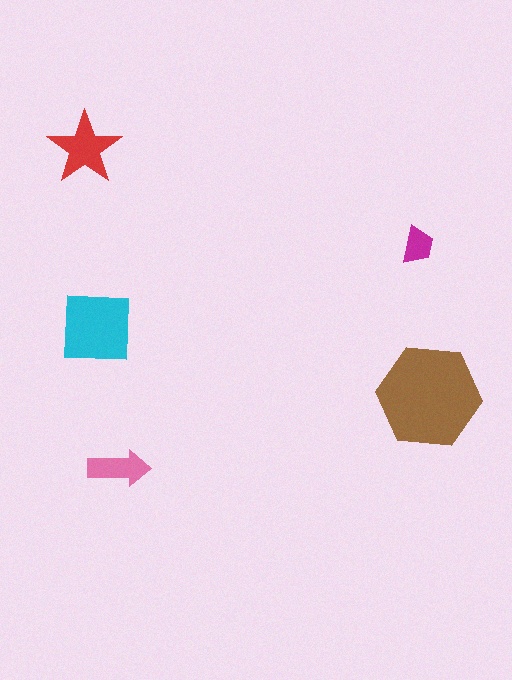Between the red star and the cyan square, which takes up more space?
The cyan square.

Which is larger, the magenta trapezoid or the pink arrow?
The pink arrow.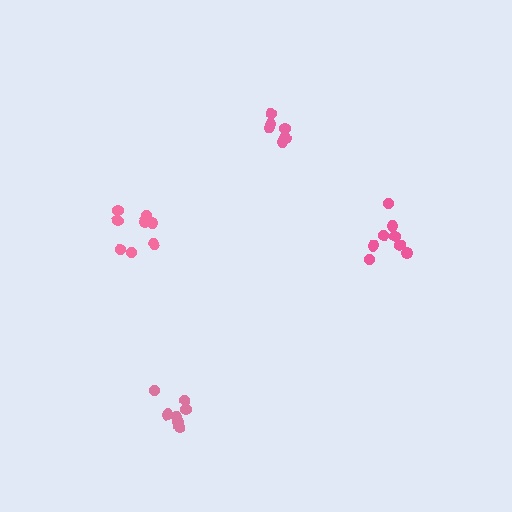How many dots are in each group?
Group 1: 8 dots, Group 2: 6 dots, Group 3: 7 dots, Group 4: 8 dots (29 total).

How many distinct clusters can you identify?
There are 4 distinct clusters.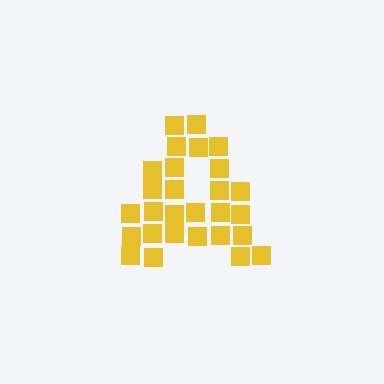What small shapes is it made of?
It is made of small squares.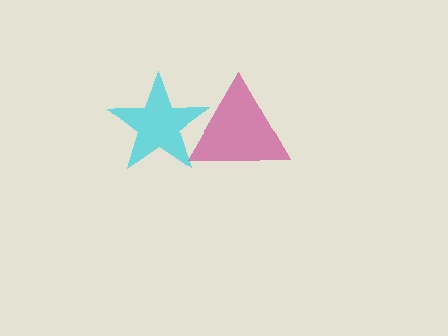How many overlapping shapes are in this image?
There are 2 overlapping shapes in the image.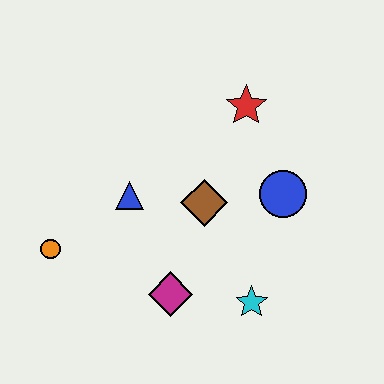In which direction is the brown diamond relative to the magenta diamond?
The brown diamond is above the magenta diamond.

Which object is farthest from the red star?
The orange circle is farthest from the red star.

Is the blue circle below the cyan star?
No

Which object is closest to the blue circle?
The brown diamond is closest to the blue circle.